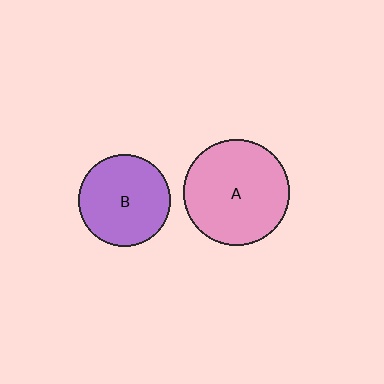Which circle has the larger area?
Circle A (pink).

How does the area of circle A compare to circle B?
Approximately 1.3 times.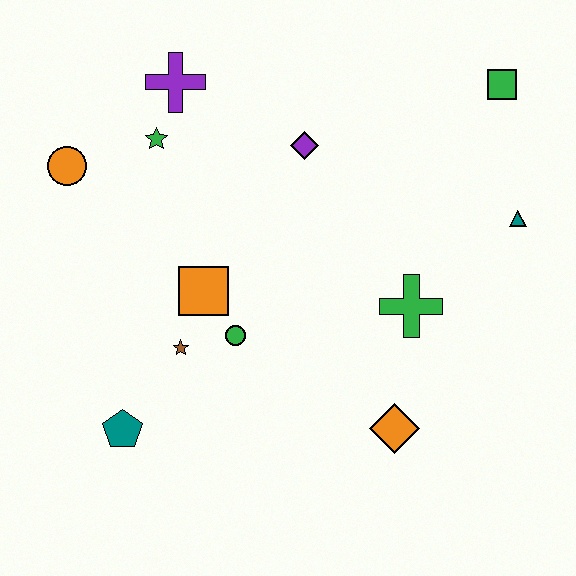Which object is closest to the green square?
The teal triangle is closest to the green square.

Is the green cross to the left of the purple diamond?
No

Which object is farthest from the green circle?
The green square is farthest from the green circle.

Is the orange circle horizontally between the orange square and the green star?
No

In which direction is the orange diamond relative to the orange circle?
The orange diamond is to the right of the orange circle.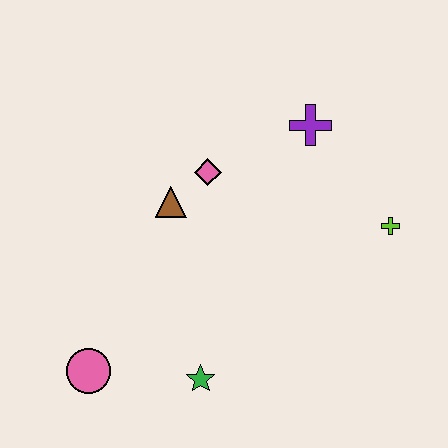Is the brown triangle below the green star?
No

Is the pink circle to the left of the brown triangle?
Yes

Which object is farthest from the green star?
The purple cross is farthest from the green star.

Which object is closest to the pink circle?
The green star is closest to the pink circle.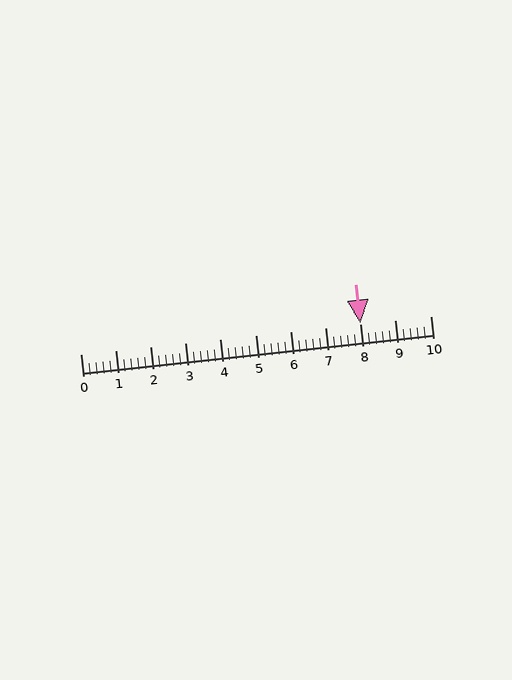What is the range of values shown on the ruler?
The ruler shows values from 0 to 10.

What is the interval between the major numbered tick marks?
The major tick marks are spaced 1 units apart.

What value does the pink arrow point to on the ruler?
The pink arrow points to approximately 8.0.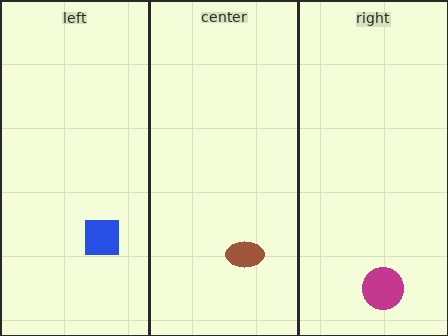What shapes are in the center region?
The brown ellipse.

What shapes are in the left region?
The blue square.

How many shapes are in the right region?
1.